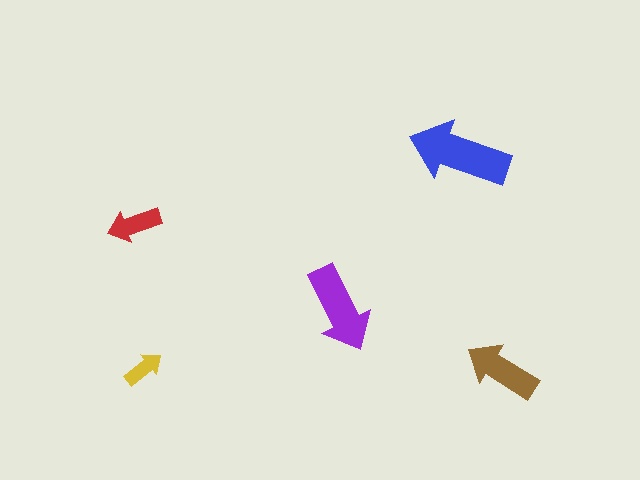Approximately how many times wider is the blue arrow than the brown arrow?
About 1.5 times wider.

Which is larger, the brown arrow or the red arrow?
The brown one.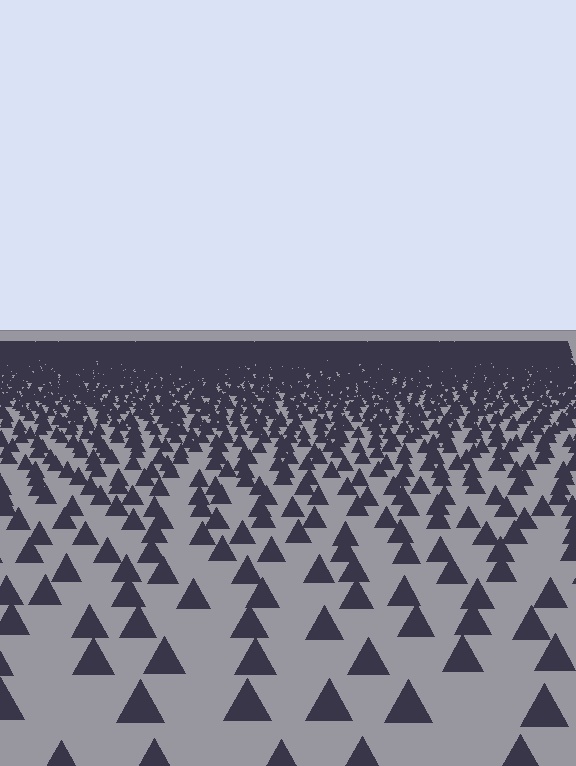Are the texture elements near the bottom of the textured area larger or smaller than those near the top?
Larger. Near the bottom, elements are closer to the viewer and appear at a bigger on-screen size.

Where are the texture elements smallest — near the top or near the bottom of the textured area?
Near the top.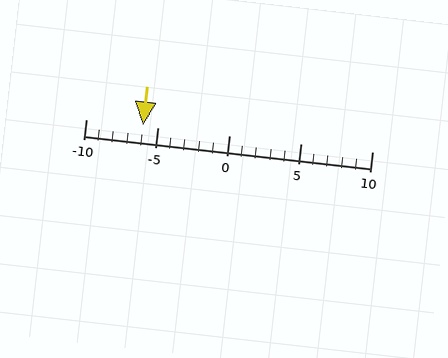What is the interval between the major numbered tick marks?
The major tick marks are spaced 5 units apart.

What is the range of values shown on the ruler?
The ruler shows values from -10 to 10.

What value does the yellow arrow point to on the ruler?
The yellow arrow points to approximately -6.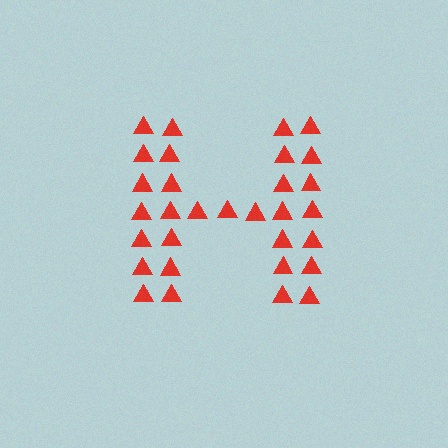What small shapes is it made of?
It is made of small triangles.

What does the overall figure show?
The overall figure shows the letter H.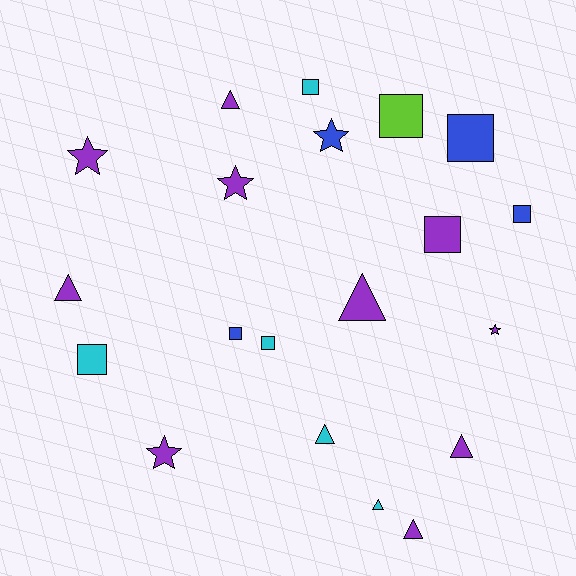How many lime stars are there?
There are no lime stars.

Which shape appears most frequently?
Square, with 8 objects.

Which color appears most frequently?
Purple, with 10 objects.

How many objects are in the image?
There are 20 objects.